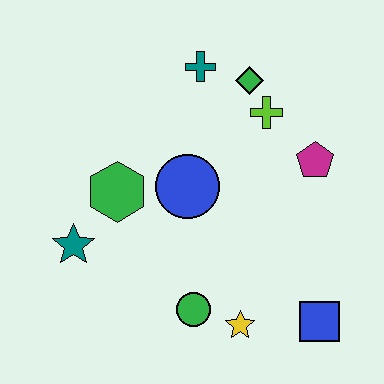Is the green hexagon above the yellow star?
Yes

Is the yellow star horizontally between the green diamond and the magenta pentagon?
No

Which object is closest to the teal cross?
The green diamond is closest to the teal cross.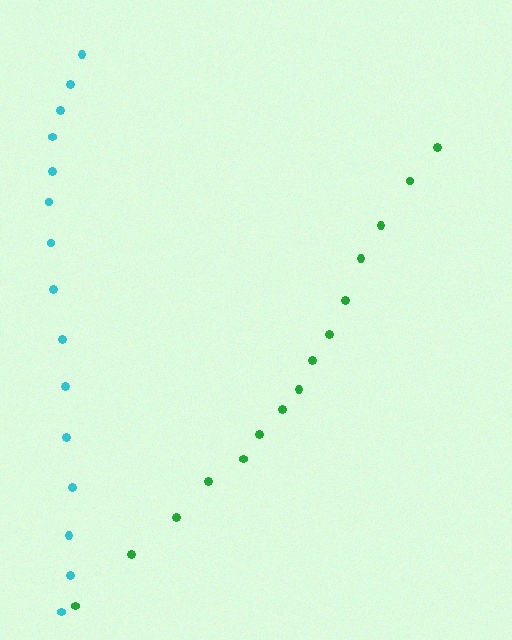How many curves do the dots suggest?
There are 2 distinct paths.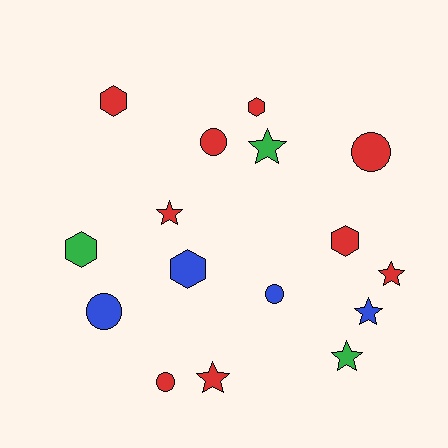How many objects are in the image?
There are 16 objects.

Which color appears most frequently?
Red, with 9 objects.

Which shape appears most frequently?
Star, with 6 objects.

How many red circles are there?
There are 3 red circles.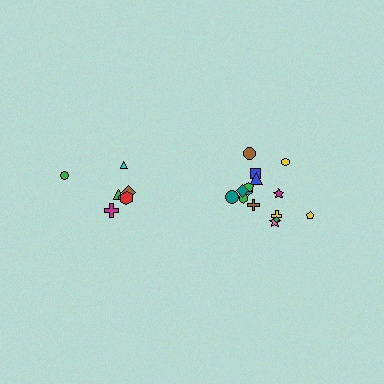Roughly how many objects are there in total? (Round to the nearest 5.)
Roughly 20 objects in total.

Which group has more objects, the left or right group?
The right group.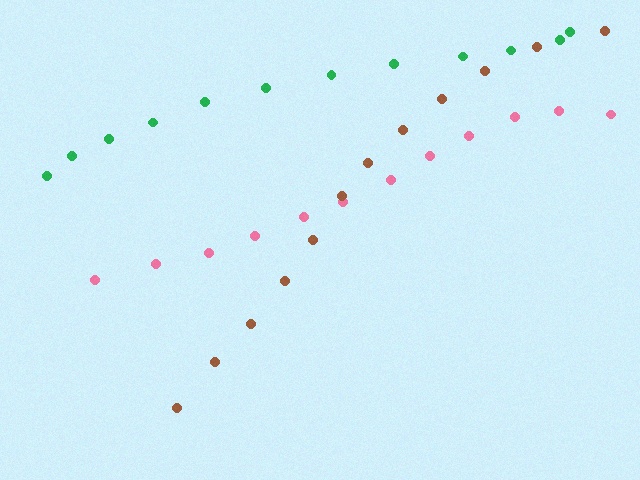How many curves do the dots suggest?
There are 3 distinct paths.